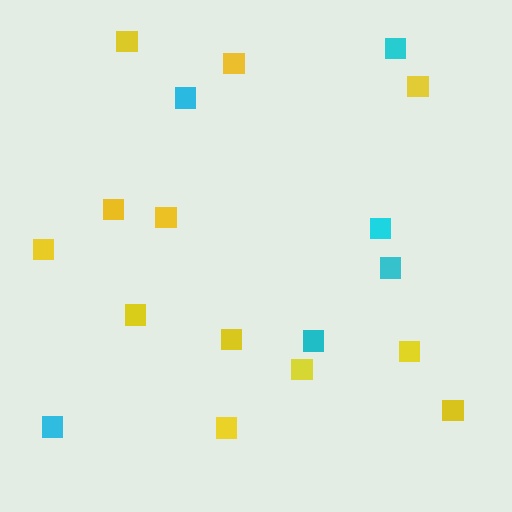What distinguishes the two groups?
There are 2 groups: one group of cyan squares (6) and one group of yellow squares (12).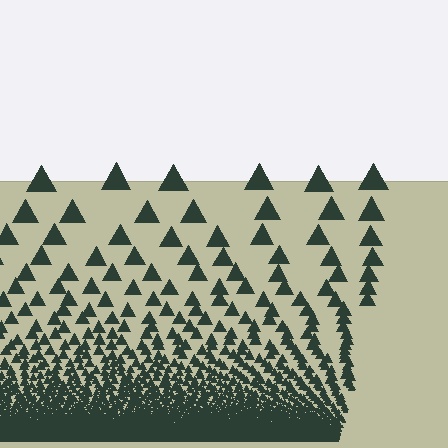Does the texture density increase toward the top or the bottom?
Density increases toward the bottom.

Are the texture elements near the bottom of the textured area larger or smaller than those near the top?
Smaller. The gradient is inverted — elements near the bottom are smaller and denser.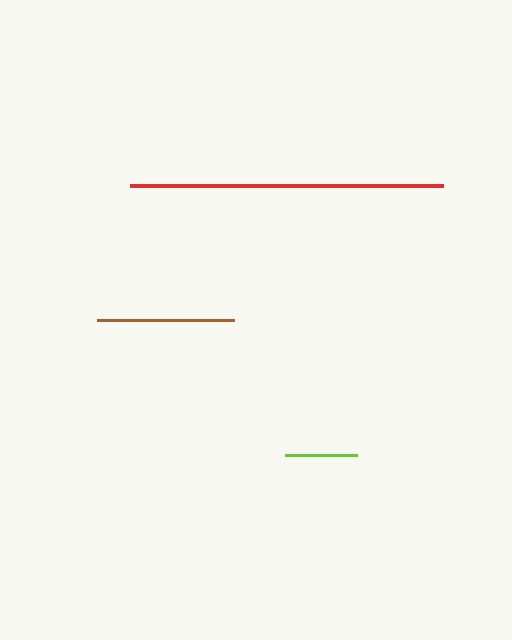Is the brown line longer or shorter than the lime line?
The brown line is longer than the lime line.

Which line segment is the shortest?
The lime line is the shortest at approximately 72 pixels.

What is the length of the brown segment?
The brown segment is approximately 138 pixels long.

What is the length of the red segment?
The red segment is approximately 313 pixels long.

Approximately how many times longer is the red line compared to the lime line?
The red line is approximately 4.3 times the length of the lime line.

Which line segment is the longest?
The red line is the longest at approximately 313 pixels.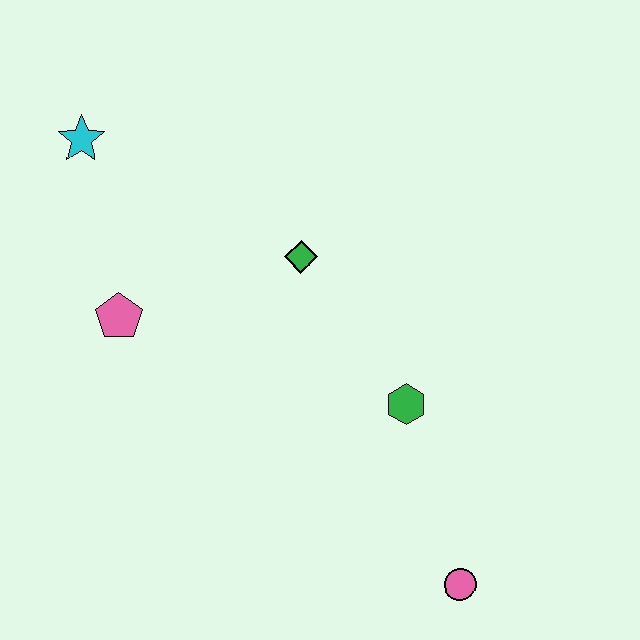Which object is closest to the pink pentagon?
The cyan star is closest to the pink pentagon.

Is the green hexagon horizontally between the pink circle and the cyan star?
Yes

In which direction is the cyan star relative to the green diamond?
The cyan star is to the left of the green diamond.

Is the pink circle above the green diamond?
No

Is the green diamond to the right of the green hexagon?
No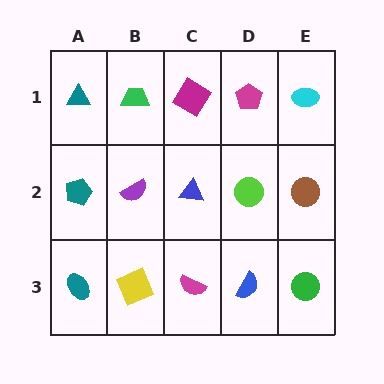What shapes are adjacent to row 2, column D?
A magenta pentagon (row 1, column D), a blue semicircle (row 3, column D), a blue triangle (row 2, column C), a brown circle (row 2, column E).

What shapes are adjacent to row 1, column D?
A lime circle (row 2, column D), a magenta diamond (row 1, column C), a cyan ellipse (row 1, column E).